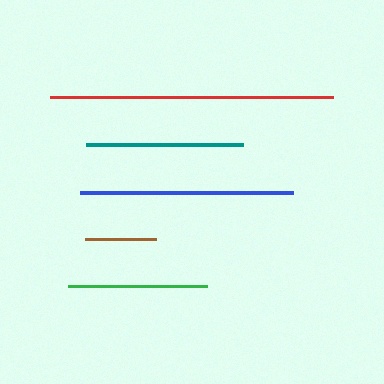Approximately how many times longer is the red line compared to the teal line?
The red line is approximately 1.8 times the length of the teal line.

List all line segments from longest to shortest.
From longest to shortest: red, blue, teal, green, brown.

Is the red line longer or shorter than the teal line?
The red line is longer than the teal line.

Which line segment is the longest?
The red line is the longest at approximately 283 pixels.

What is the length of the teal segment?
The teal segment is approximately 157 pixels long.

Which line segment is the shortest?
The brown line is the shortest at approximately 70 pixels.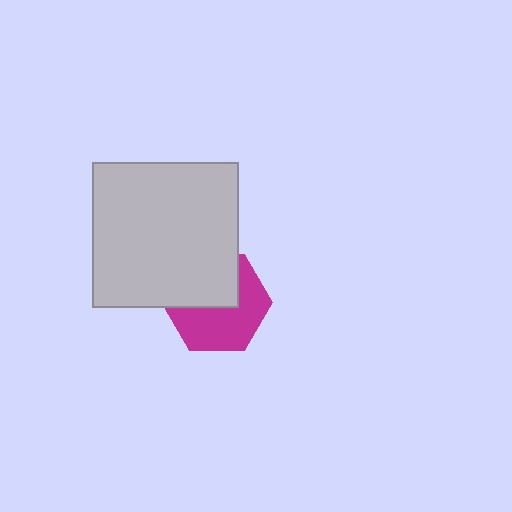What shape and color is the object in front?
The object in front is a light gray square.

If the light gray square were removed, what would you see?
You would see the complete magenta hexagon.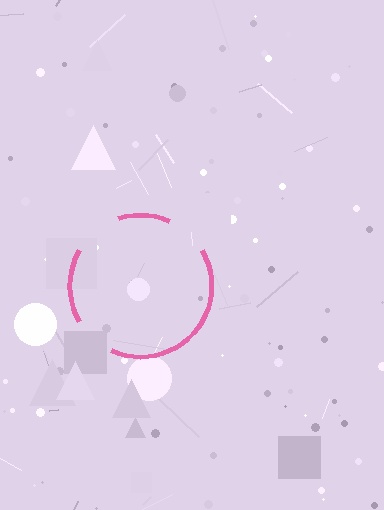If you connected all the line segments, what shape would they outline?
They would outline a circle.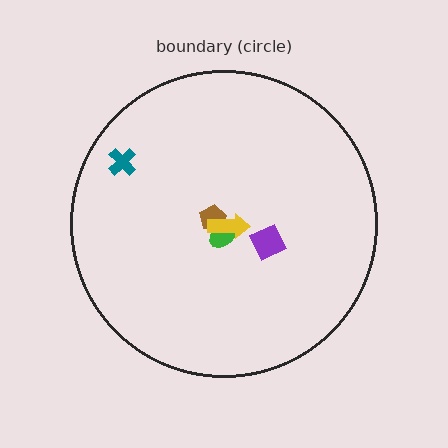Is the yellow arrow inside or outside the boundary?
Inside.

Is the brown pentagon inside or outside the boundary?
Inside.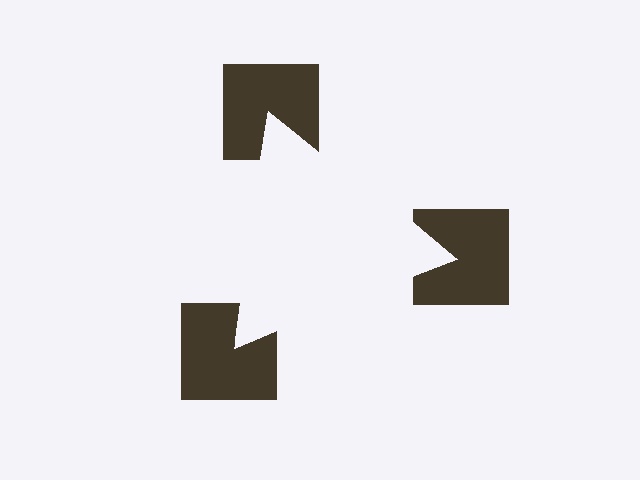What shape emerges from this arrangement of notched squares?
An illusory triangle — its edges are inferred from the aligned wedge cuts in the notched squares, not physically drawn.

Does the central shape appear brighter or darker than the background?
It typically appears slightly brighter than the background, even though no actual brightness change is drawn.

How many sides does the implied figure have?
3 sides.